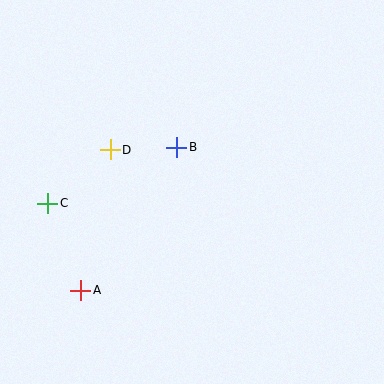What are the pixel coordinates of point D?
Point D is at (110, 150).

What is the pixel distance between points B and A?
The distance between B and A is 172 pixels.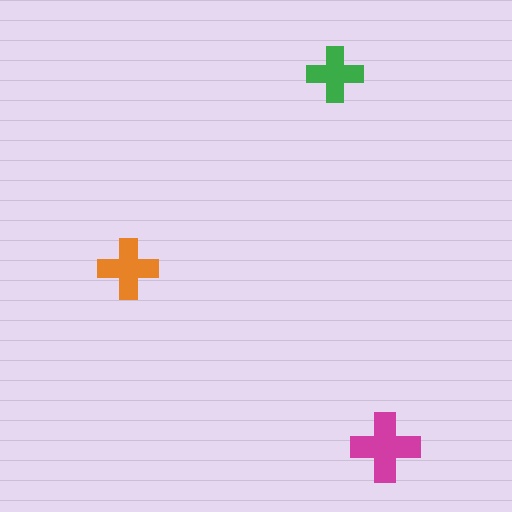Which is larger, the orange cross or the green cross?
The orange one.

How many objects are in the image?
There are 3 objects in the image.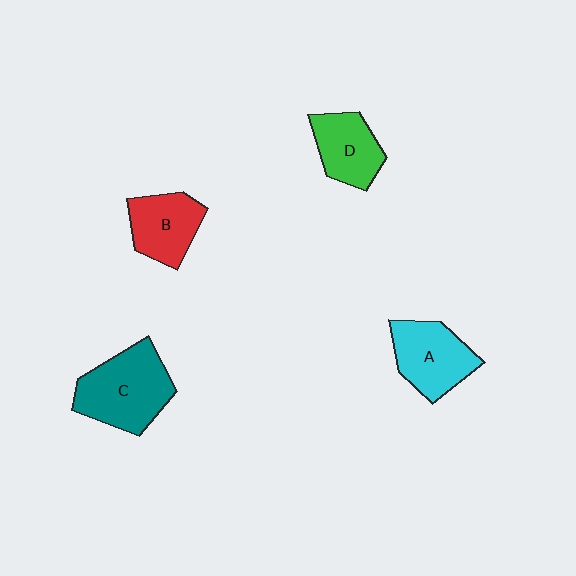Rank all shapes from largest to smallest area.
From largest to smallest: C (teal), A (cyan), B (red), D (green).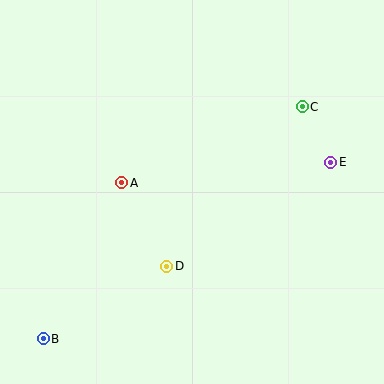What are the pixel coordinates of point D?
Point D is at (167, 266).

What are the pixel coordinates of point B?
Point B is at (43, 339).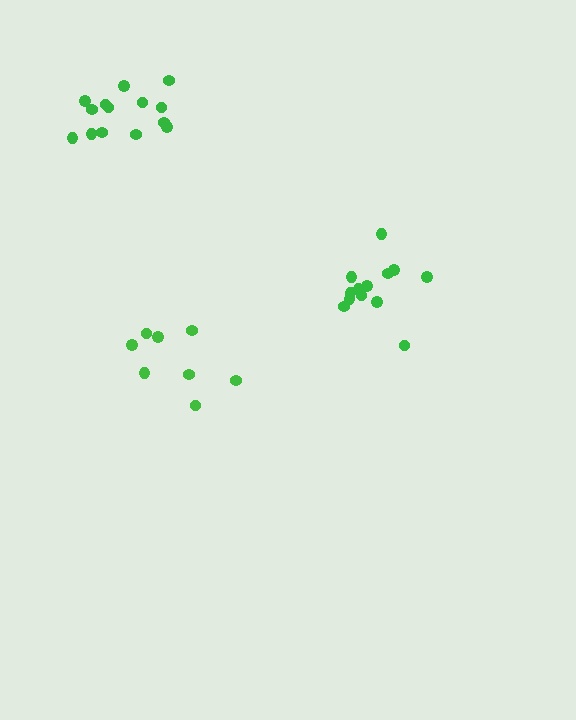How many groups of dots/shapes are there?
There are 3 groups.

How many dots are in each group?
Group 1: 13 dots, Group 2: 14 dots, Group 3: 8 dots (35 total).